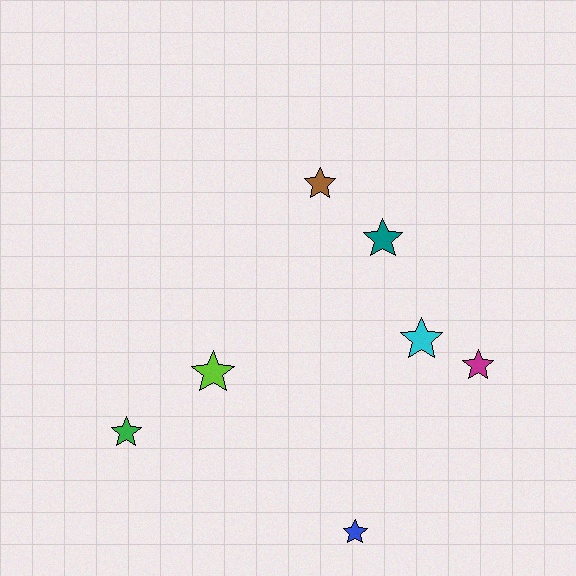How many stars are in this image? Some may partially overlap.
There are 7 stars.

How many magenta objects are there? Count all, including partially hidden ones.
There is 1 magenta object.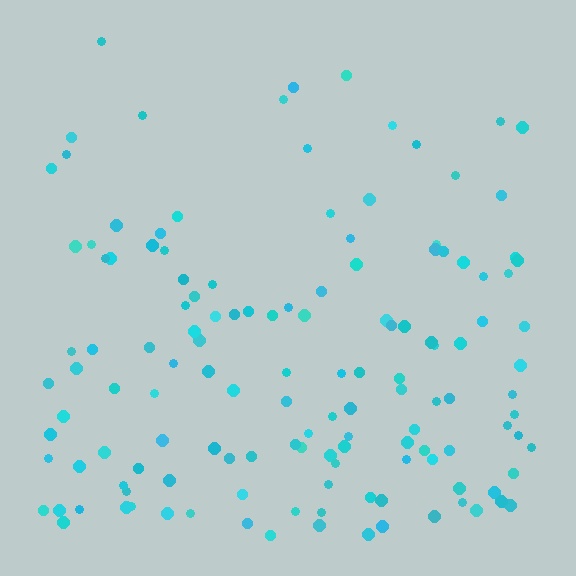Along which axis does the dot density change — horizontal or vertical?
Vertical.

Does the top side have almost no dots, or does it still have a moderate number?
Still a moderate number, just noticeably fewer than the bottom.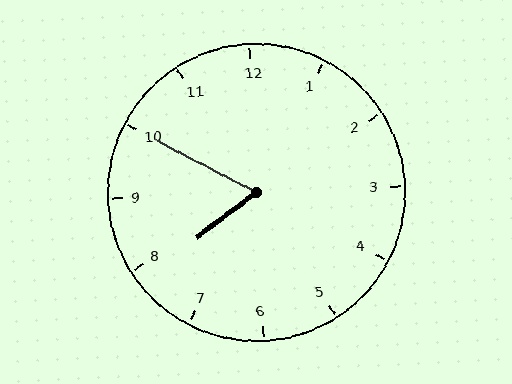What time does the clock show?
7:50.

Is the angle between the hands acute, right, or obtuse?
It is acute.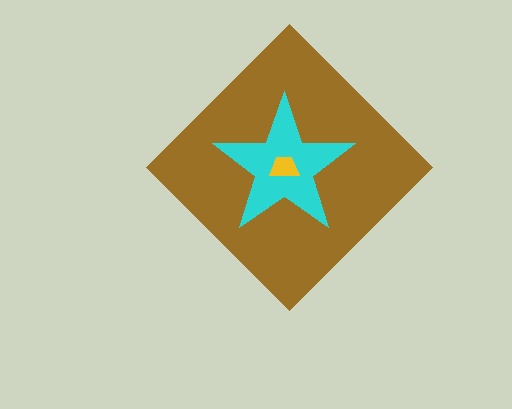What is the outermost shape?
The brown diamond.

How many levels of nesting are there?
3.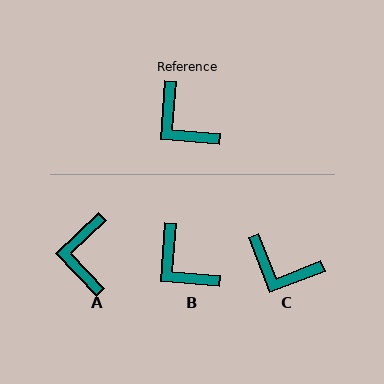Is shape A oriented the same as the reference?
No, it is off by about 42 degrees.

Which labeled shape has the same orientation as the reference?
B.